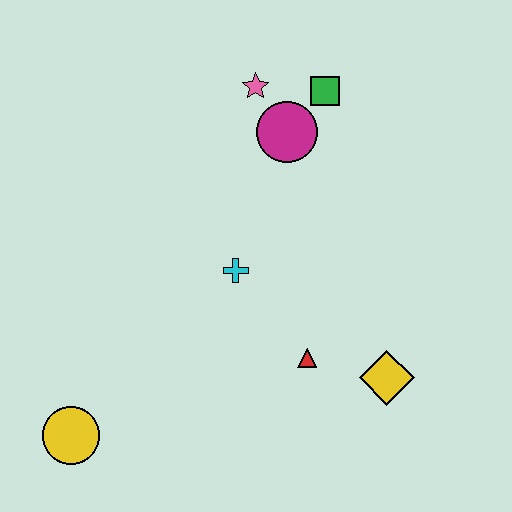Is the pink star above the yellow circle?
Yes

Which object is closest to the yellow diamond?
The red triangle is closest to the yellow diamond.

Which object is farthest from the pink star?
The yellow circle is farthest from the pink star.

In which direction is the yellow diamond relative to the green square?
The yellow diamond is below the green square.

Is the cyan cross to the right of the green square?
No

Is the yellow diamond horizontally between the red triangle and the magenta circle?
No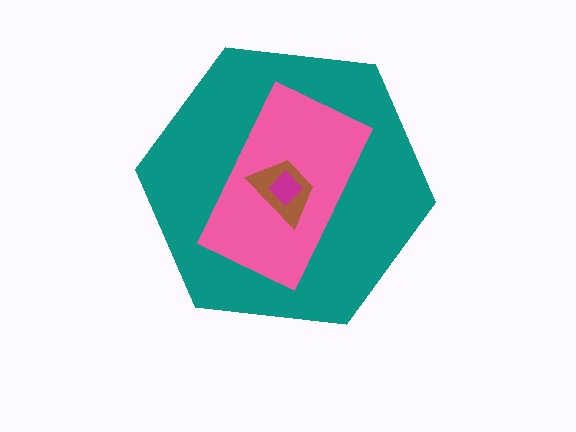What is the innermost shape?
The magenta diamond.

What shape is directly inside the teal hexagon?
The pink rectangle.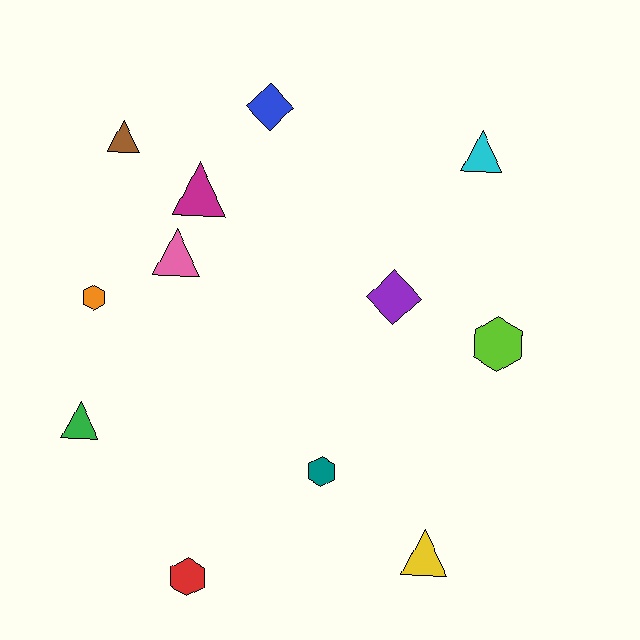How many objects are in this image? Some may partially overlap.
There are 12 objects.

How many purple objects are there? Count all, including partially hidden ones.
There is 1 purple object.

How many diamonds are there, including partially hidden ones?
There are 2 diamonds.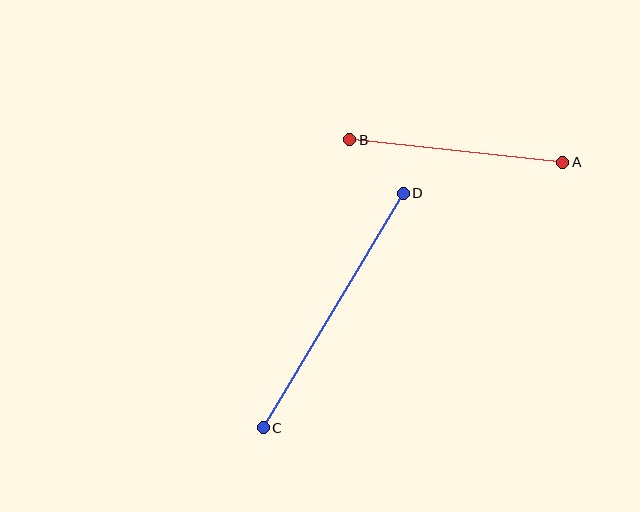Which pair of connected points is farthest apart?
Points C and D are farthest apart.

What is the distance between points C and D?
The distance is approximately 273 pixels.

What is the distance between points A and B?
The distance is approximately 214 pixels.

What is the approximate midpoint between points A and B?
The midpoint is at approximately (456, 151) pixels.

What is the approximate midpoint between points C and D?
The midpoint is at approximately (333, 311) pixels.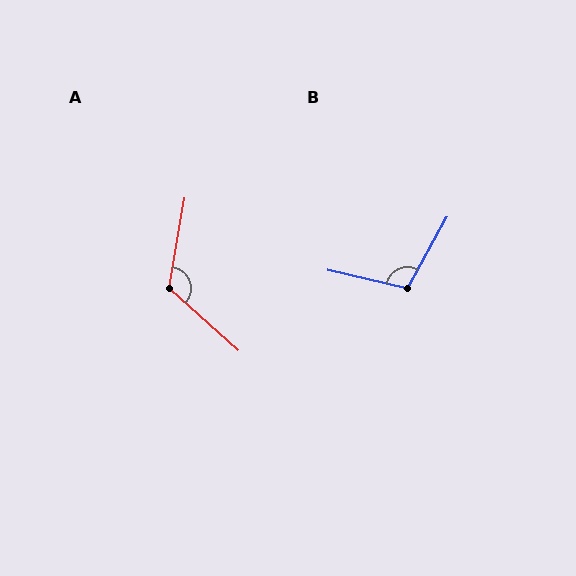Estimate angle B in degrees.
Approximately 106 degrees.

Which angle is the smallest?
B, at approximately 106 degrees.